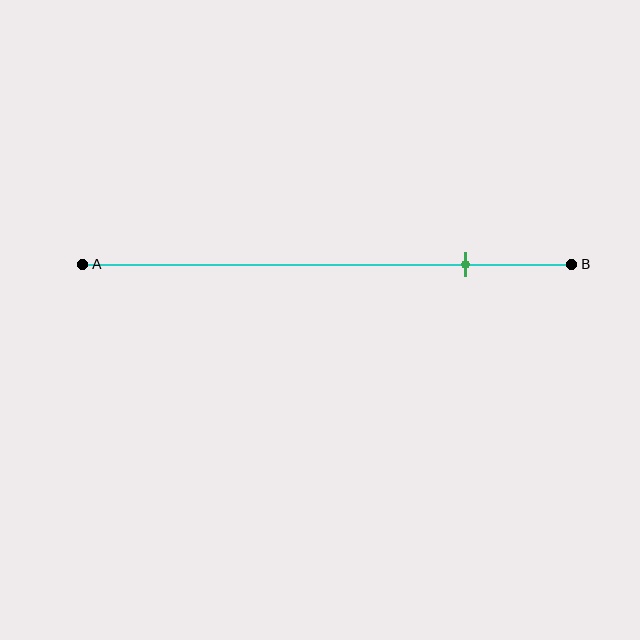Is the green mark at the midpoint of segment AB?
No, the mark is at about 80% from A, not at the 50% midpoint.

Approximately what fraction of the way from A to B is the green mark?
The green mark is approximately 80% of the way from A to B.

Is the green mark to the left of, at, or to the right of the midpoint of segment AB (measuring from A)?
The green mark is to the right of the midpoint of segment AB.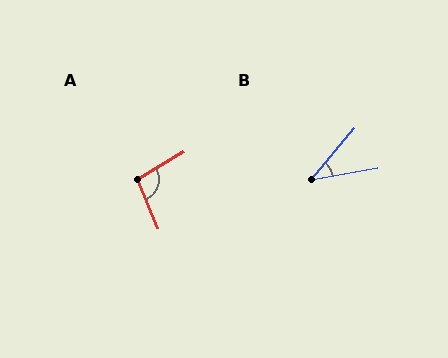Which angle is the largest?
A, at approximately 98 degrees.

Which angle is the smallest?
B, at approximately 40 degrees.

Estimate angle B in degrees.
Approximately 40 degrees.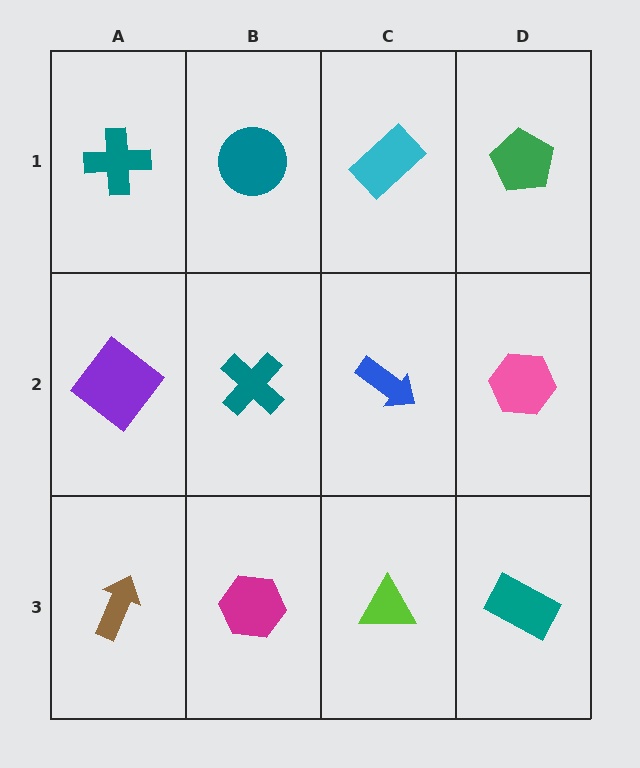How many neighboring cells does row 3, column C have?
3.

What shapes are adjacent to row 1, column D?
A pink hexagon (row 2, column D), a cyan rectangle (row 1, column C).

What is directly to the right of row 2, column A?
A teal cross.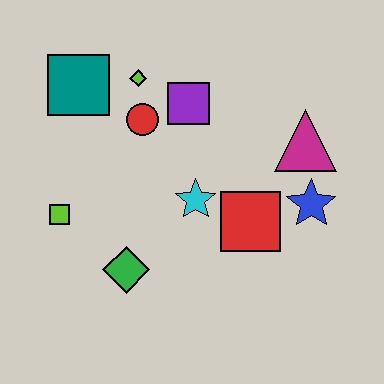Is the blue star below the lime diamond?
Yes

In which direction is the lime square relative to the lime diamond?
The lime square is below the lime diamond.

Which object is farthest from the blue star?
The teal square is farthest from the blue star.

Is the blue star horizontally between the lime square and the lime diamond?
No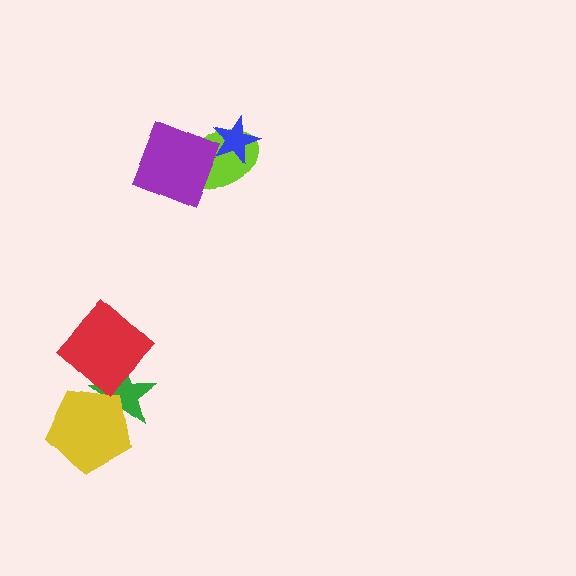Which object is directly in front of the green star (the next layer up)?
The yellow pentagon is directly in front of the green star.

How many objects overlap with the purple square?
1 object overlaps with the purple square.